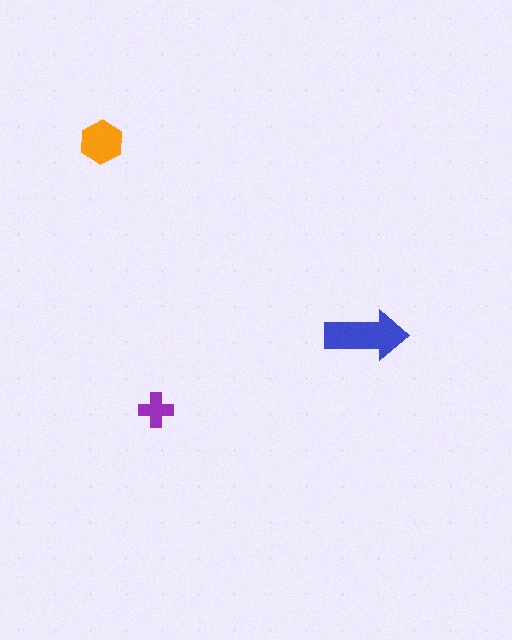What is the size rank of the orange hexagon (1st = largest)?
2nd.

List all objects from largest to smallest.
The blue arrow, the orange hexagon, the purple cross.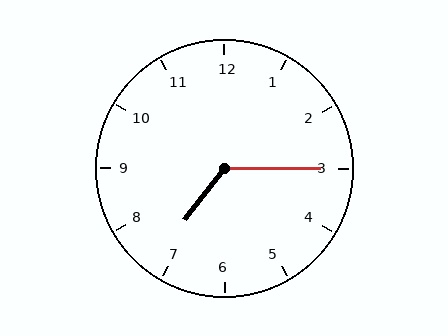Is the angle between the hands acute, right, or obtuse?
It is obtuse.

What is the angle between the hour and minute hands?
Approximately 128 degrees.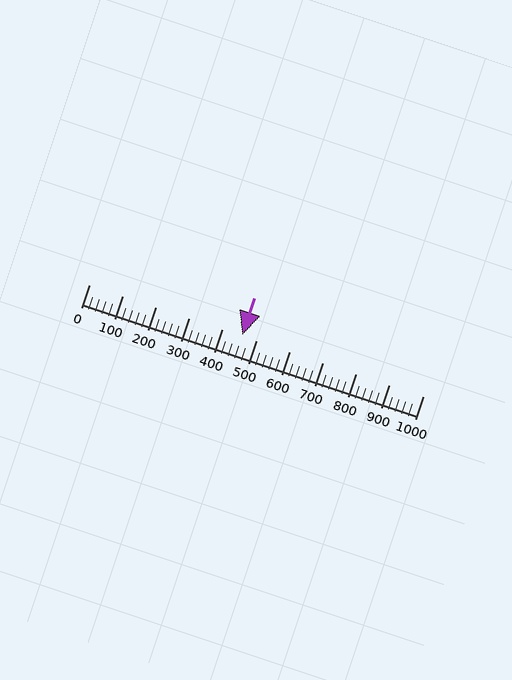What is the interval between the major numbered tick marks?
The major tick marks are spaced 100 units apart.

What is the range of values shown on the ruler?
The ruler shows values from 0 to 1000.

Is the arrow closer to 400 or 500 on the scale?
The arrow is closer to 500.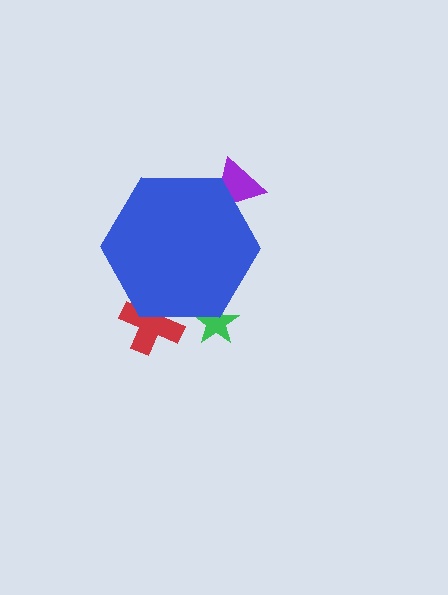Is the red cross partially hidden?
Yes, the red cross is partially hidden behind the blue hexagon.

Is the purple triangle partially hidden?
Yes, the purple triangle is partially hidden behind the blue hexagon.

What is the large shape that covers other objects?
A blue hexagon.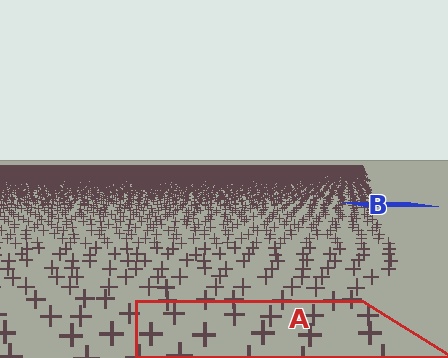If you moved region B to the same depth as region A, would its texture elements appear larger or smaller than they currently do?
They would appear larger. At a closer depth, the same texture elements are projected at a bigger on-screen size.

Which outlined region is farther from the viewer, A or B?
Region B is farther from the viewer — the texture elements inside it appear smaller and more densely packed.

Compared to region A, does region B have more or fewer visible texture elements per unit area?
Region B has more texture elements per unit area — they are packed more densely because it is farther away.